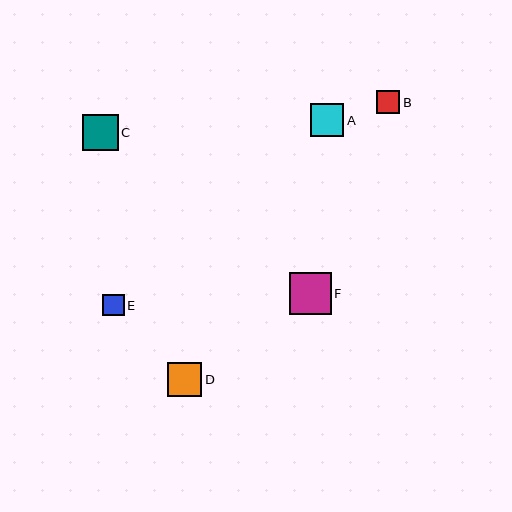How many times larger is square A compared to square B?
Square A is approximately 1.4 times the size of square B.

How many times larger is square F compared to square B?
Square F is approximately 1.8 times the size of square B.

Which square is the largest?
Square F is the largest with a size of approximately 42 pixels.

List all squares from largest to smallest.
From largest to smallest: F, C, D, A, B, E.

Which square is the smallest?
Square E is the smallest with a size of approximately 21 pixels.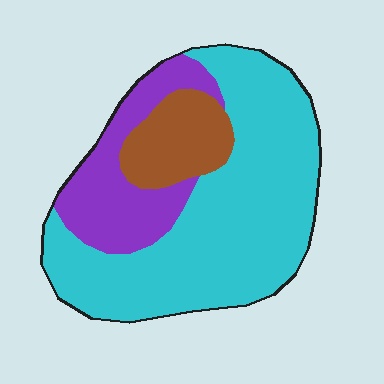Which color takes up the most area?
Cyan, at roughly 65%.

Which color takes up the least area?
Brown, at roughly 15%.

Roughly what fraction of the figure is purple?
Purple takes up less than a quarter of the figure.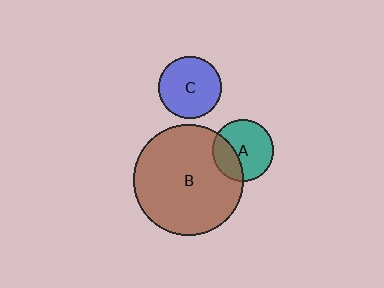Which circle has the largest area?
Circle B (brown).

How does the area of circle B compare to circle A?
Approximately 3.3 times.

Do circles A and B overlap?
Yes.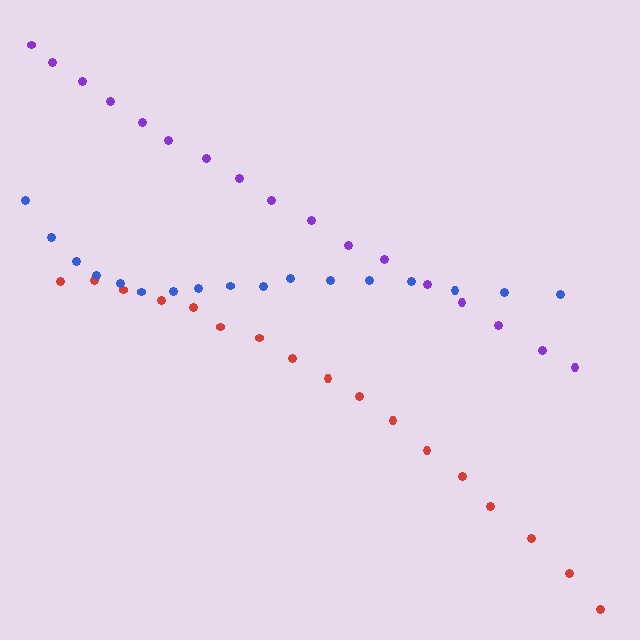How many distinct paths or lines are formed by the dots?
There are 3 distinct paths.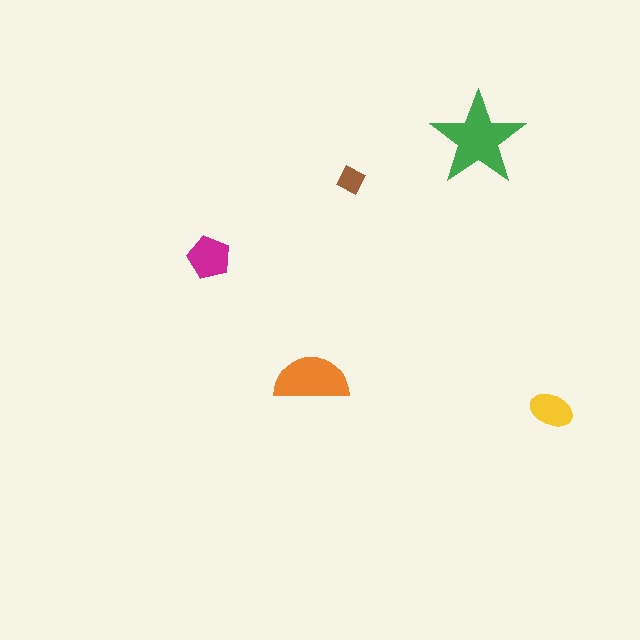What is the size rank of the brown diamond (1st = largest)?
5th.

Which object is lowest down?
The yellow ellipse is bottommost.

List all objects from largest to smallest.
The green star, the orange semicircle, the magenta pentagon, the yellow ellipse, the brown diamond.